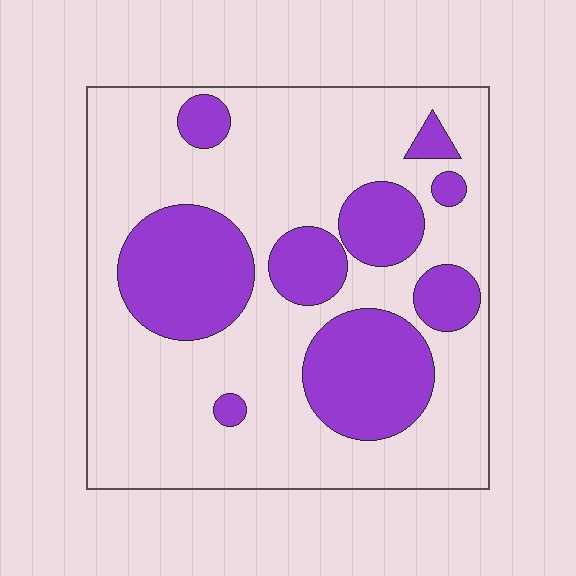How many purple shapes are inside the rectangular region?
9.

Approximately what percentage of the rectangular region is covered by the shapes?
Approximately 30%.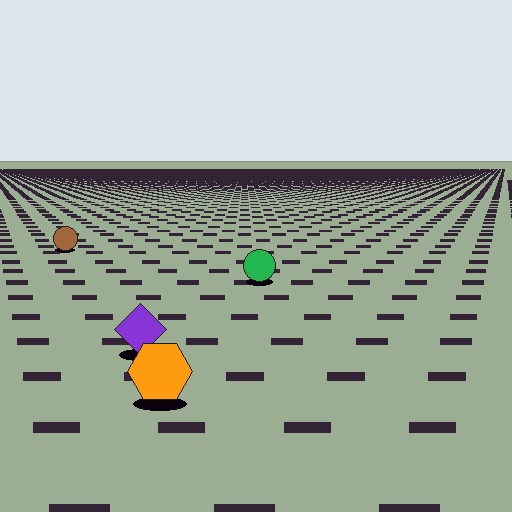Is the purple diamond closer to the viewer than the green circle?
Yes. The purple diamond is closer — you can tell from the texture gradient: the ground texture is coarser near it.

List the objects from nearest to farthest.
From nearest to farthest: the orange hexagon, the purple diamond, the green circle, the brown circle.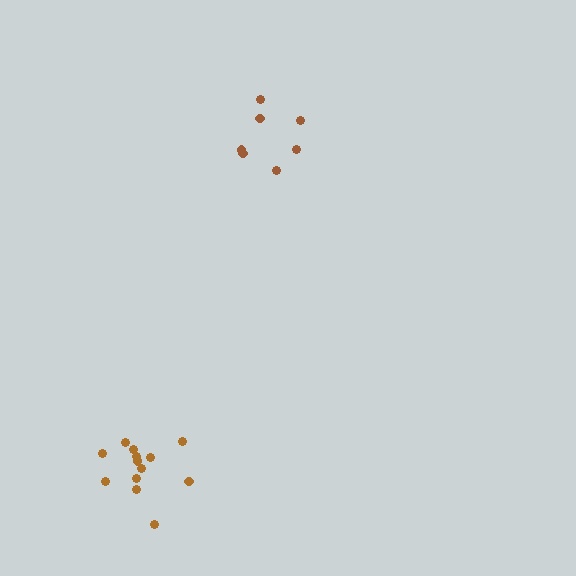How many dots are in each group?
Group 1: 13 dots, Group 2: 7 dots (20 total).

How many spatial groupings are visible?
There are 2 spatial groupings.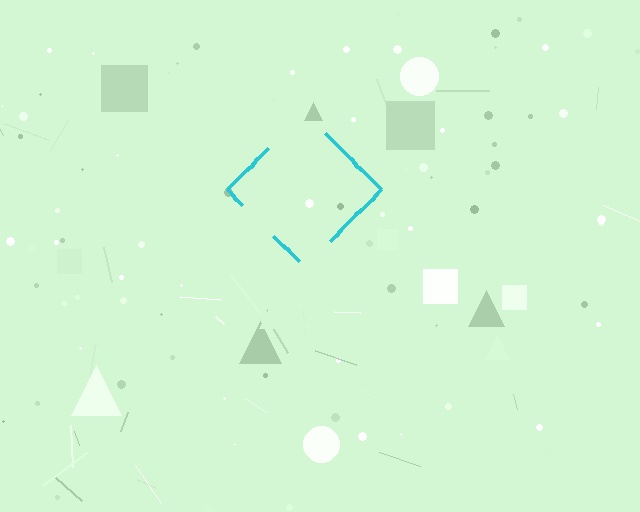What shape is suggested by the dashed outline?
The dashed outline suggests a diamond.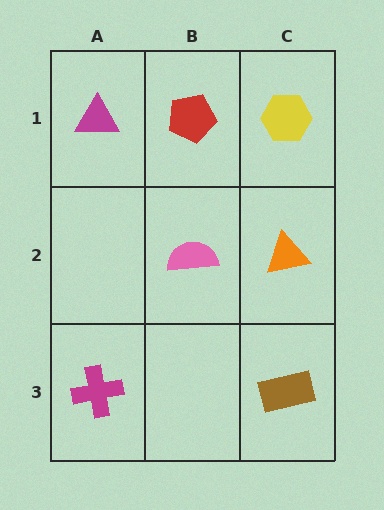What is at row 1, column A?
A magenta triangle.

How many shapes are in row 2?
2 shapes.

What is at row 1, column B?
A red pentagon.